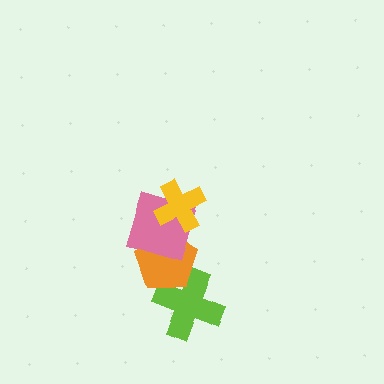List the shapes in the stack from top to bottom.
From top to bottom: the yellow cross, the pink square, the orange pentagon, the lime cross.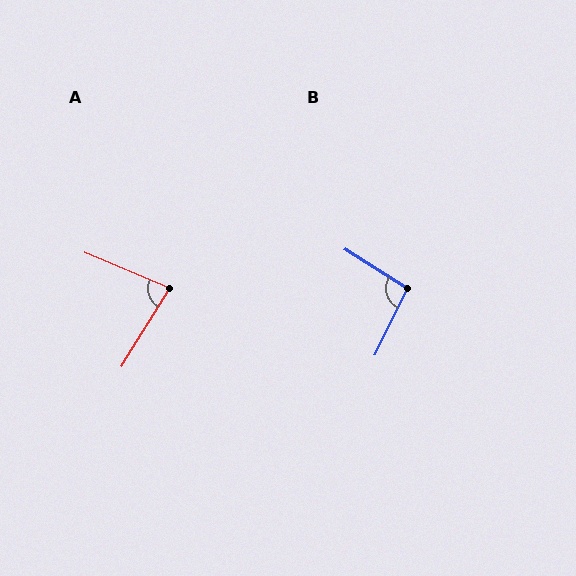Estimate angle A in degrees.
Approximately 81 degrees.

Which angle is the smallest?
A, at approximately 81 degrees.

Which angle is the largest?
B, at approximately 96 degrees.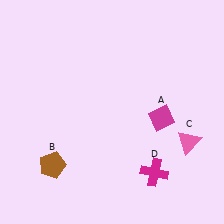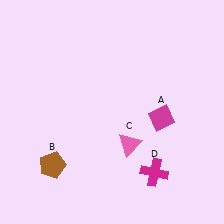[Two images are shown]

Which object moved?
The pink triangle (C) moved left.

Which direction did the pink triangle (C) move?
The pink triangle (C) moved left.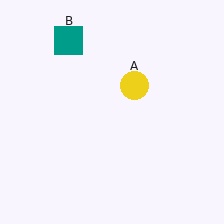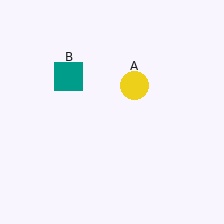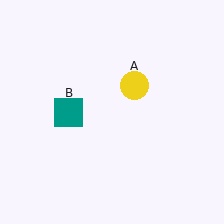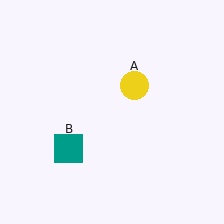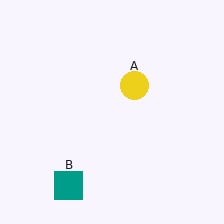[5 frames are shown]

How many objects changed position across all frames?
1 object changed position: teal square (object B).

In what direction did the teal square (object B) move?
The teal square (object B) moved down.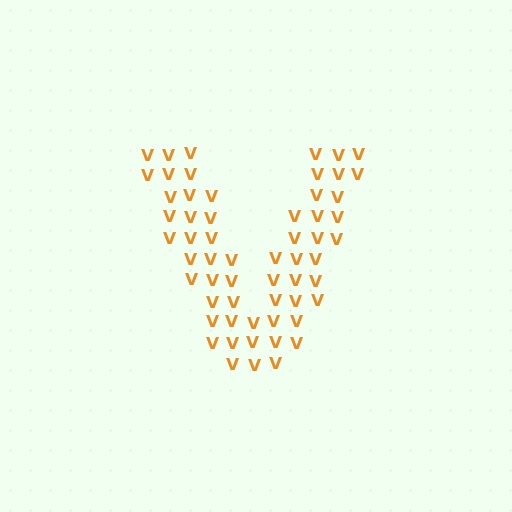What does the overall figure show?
The overall figure shows the letter V.